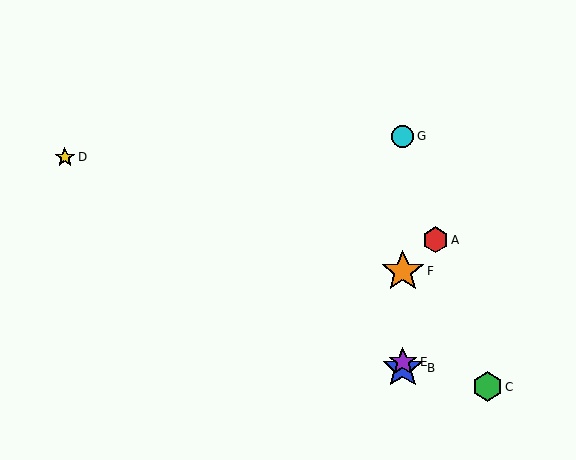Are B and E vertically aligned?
Yes, both are at x≈403.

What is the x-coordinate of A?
Object A is at x≈436.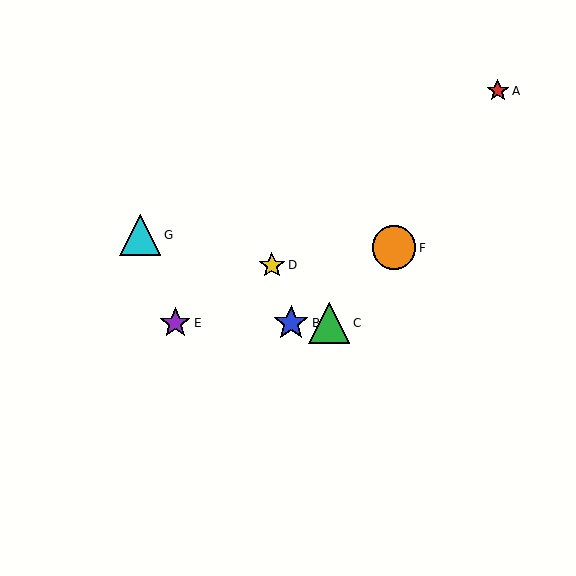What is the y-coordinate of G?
Object G is at y≈235.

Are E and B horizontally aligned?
Yes, both are at y≈323.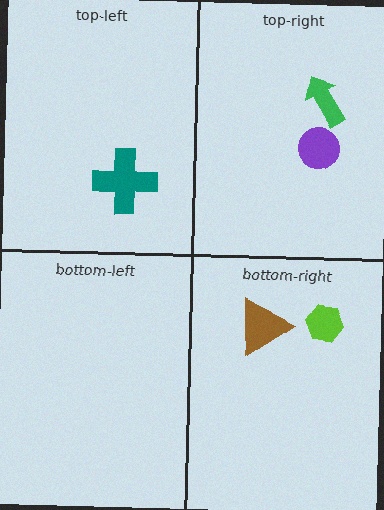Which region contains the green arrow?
The top-right region.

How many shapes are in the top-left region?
1.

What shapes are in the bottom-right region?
The brown triangle, the lime hexagon.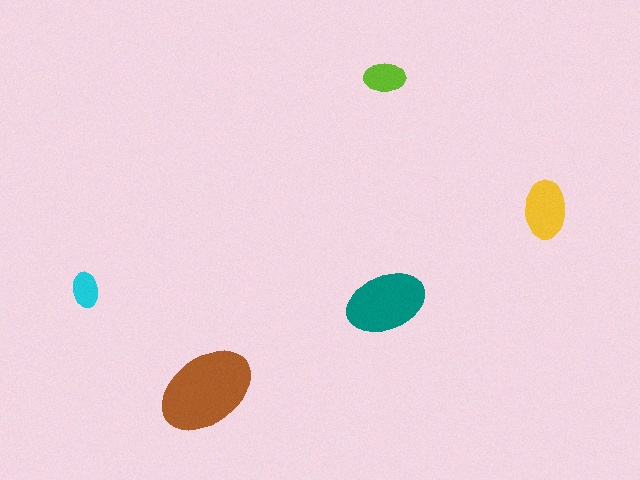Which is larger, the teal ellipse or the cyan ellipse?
The teal one.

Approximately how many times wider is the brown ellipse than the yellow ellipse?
About 1.5 times wider.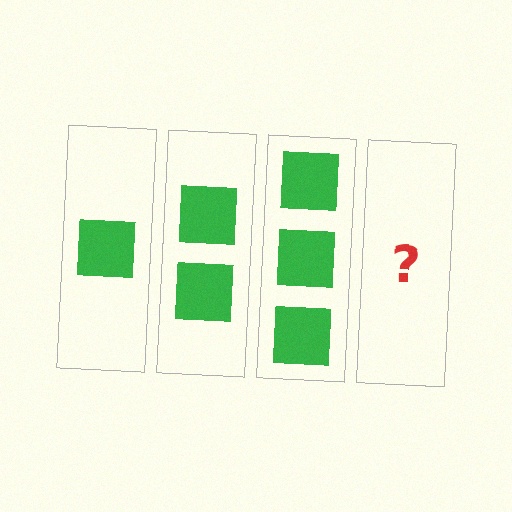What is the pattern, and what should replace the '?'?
The pattern is that each step adds one more square. The '?' should be 4 squares.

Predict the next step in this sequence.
The next step is 4 squares.